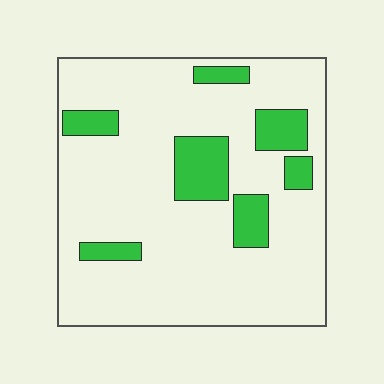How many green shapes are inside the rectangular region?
7.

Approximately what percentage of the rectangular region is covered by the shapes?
Approximately 15%.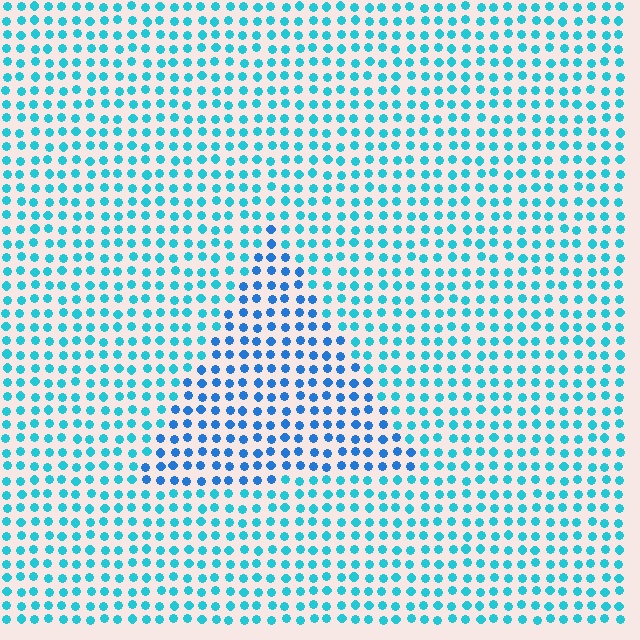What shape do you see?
I see a triangle.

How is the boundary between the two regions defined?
The boundary is defined purely by a slight shift in hue (about 27 degrees). Spacing, size, and orientation are identical on both sides.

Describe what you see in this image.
The image is filled with small cyan elements in a uniform arrangement. A triangle-shaped region is visible where the elements are tinted to a slightly different hue, forming a subtle color boundary.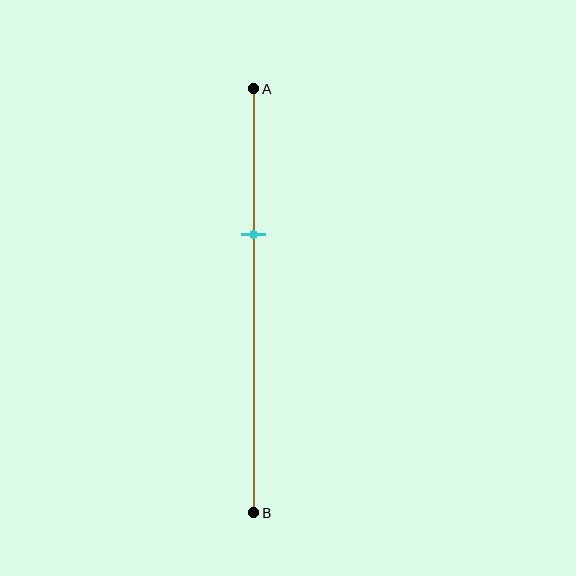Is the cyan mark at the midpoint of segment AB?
No, the mark is at about 35% from A, not at the 50% midpoint.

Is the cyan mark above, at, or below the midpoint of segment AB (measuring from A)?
The cyan mark is above the midpoint of segment AB.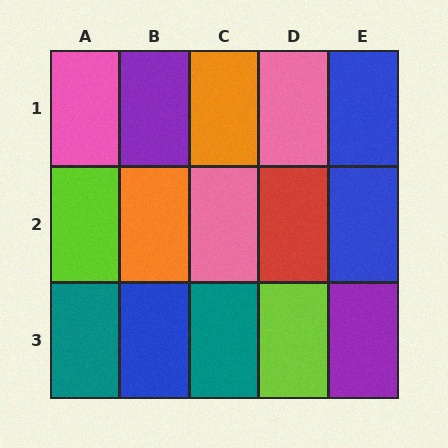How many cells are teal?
2 cells are teal.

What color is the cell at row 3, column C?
Teal.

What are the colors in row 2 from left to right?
Lime, orange, pink, red, blue.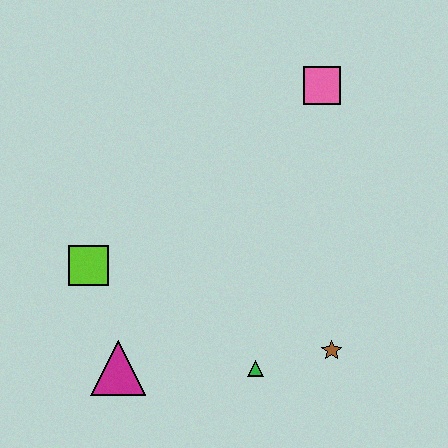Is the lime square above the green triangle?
Yes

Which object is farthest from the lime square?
The pink square is farthest from the lime square.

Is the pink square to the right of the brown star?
No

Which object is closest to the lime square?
The magenta triangle is closest to the lime square.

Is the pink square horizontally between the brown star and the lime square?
Yes